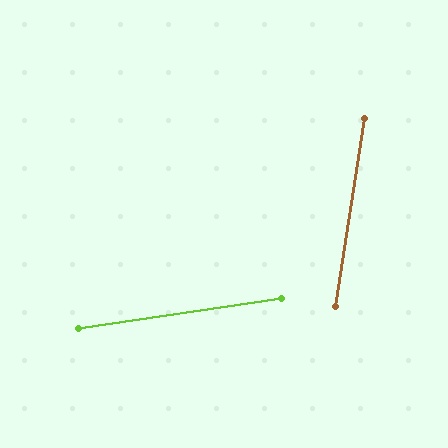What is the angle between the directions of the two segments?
Approximately 73 degrees.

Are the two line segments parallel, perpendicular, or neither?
Neither parallel nor perpendicular — they differ by about 73°.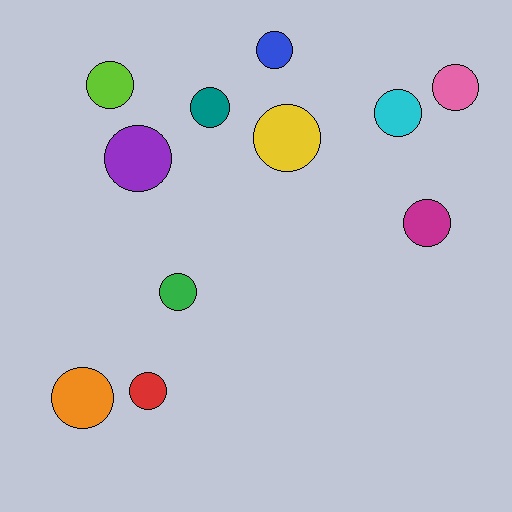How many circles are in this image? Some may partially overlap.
There are 11 circles.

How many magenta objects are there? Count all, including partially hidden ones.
There is 1 magenta object.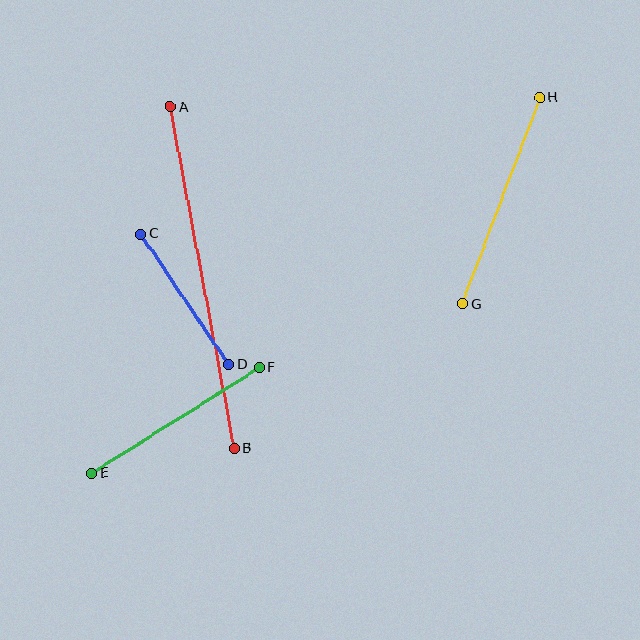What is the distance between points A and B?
The distance is approximately 347 pixels.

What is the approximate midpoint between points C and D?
The midpoint is at approximately (185, 299) pixels.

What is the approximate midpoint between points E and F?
The midpoint is at approximately (175, 420) pixels.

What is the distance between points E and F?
The distance is approximately 198 pixels.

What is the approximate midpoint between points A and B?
The midpoint is at approximately (202, 277) pixels.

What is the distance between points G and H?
The distance is approximately 220 pixels.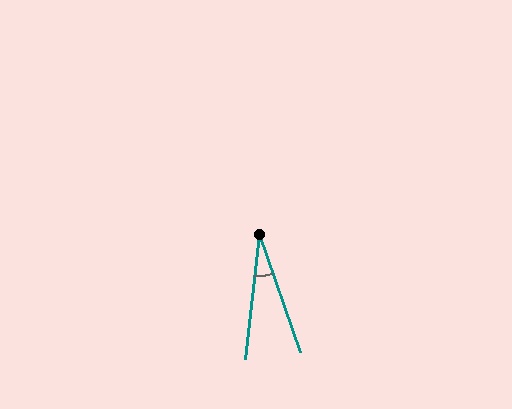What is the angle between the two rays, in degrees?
Approximately 26 degrees.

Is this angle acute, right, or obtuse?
It is acute.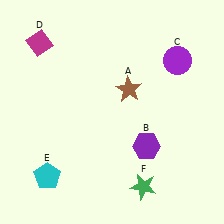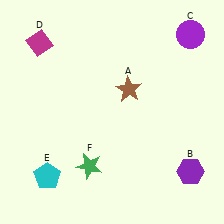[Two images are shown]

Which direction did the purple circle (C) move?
The purple circle (C) moved up.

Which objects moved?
The objects that moved are: the purple hexagon (B), the purple circle (C), the green star (F).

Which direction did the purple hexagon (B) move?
The purple hexagon (B) moved right.